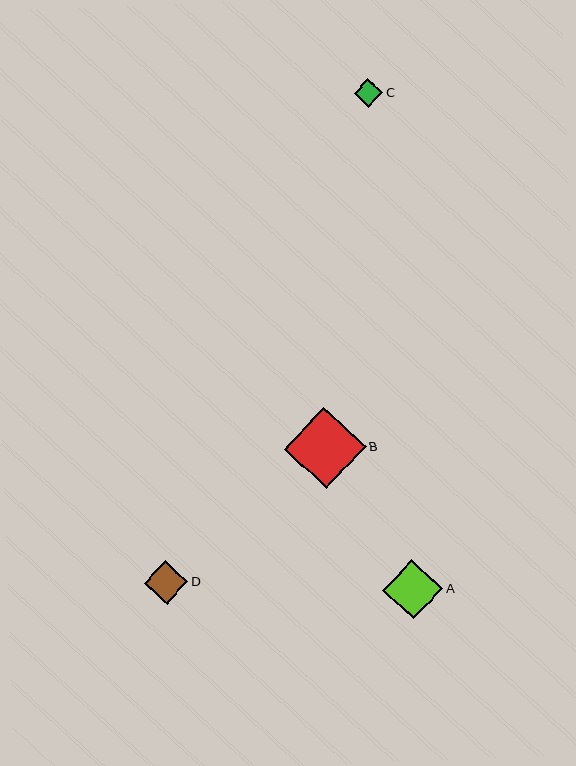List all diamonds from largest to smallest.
From largest to smallest: B, A, D, C.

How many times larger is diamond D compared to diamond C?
Diamond D is approximately 1.5 times the size of diamond C.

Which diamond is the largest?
Diamond B is the largest with a size of approximately 81 pixels.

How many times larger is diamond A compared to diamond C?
Diamond A is approximately 2.1 times the size of diamond C.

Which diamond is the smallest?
Diamond C is the smallest with a size of approximately 29 pixels.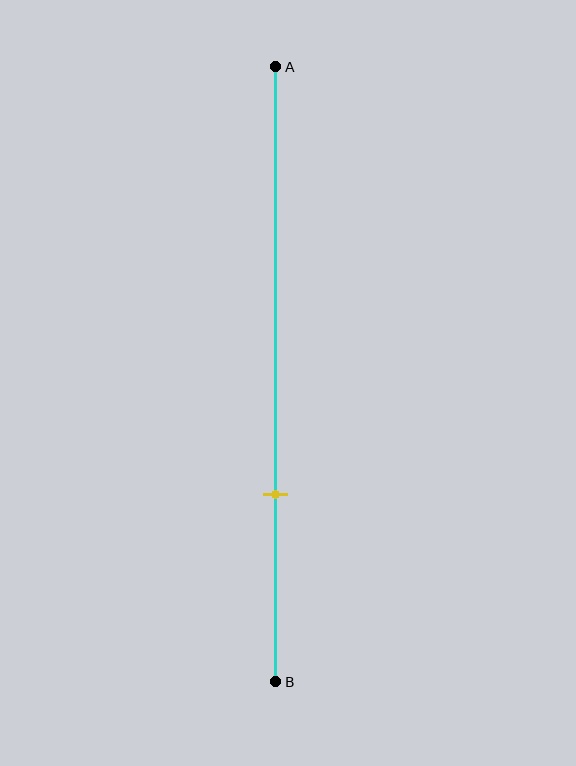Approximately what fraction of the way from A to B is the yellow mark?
The yellow mark is approximately 70% of the way from A to B.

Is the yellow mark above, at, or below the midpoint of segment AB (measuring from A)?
The yellow mark is below the midpoint of segment AB.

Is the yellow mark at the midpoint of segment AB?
No, the mark is at about 70% from A, not at the 50% midpoint.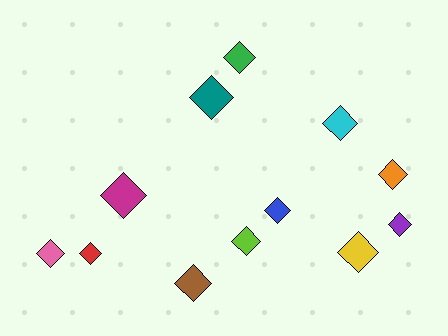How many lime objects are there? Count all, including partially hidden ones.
There is 1 lime object.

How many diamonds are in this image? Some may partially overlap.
There are 12 diamonds.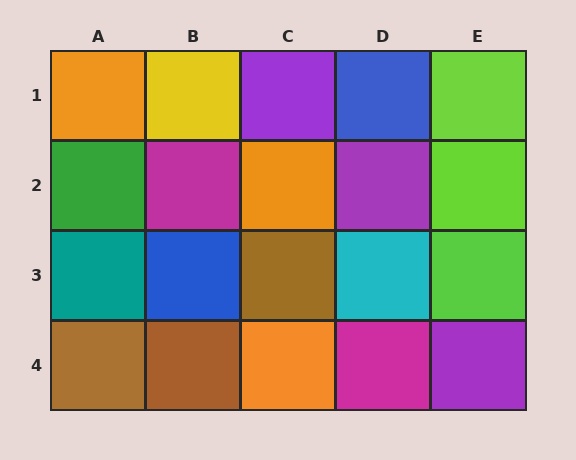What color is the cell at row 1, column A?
Orange.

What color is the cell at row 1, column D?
Blue.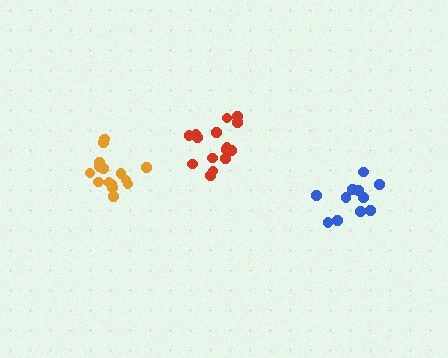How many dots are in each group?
Group 1: 15 dots, Group 2: 15 dots, Group 3: 11 dots (41 total).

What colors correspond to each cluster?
The clusters are colored: red, orange, blue.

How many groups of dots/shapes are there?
There are 3 groups.